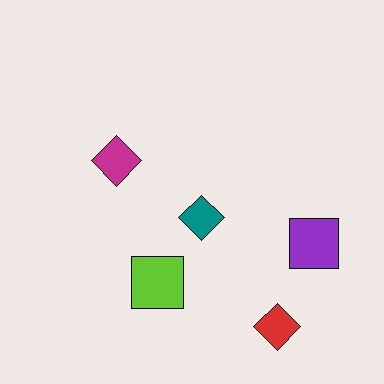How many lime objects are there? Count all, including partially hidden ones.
There is 1 lime object.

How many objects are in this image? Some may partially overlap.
There are 5 objects.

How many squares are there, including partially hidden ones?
There are 2 squares.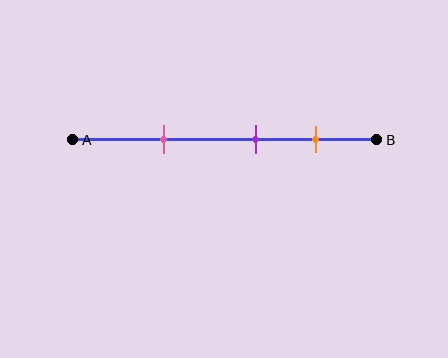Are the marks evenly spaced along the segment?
Yes, the marks are approximately evenly spaced.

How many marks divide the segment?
There are 3 marks dividing the segment.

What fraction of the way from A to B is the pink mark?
The pink mark is approximately 30% (0.3) of the way from A to B.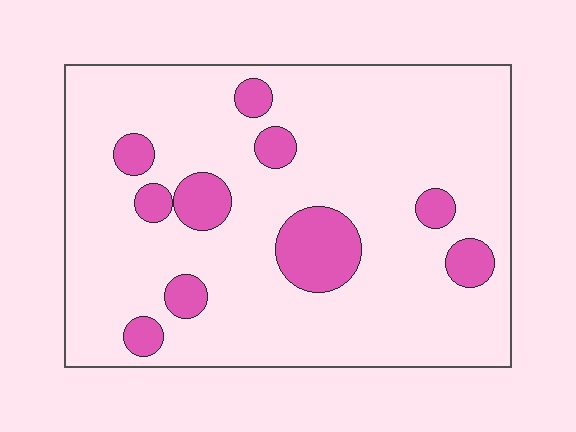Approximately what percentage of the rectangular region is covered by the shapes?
Approximately 15%.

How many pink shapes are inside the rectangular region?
10.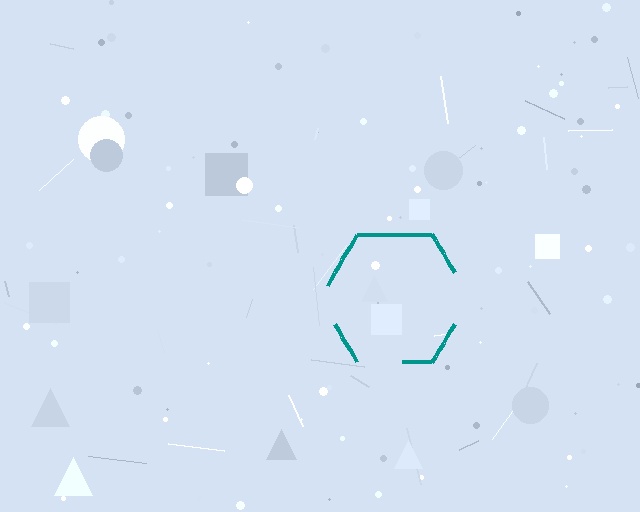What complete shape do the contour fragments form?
The contour fragments form a hexagon.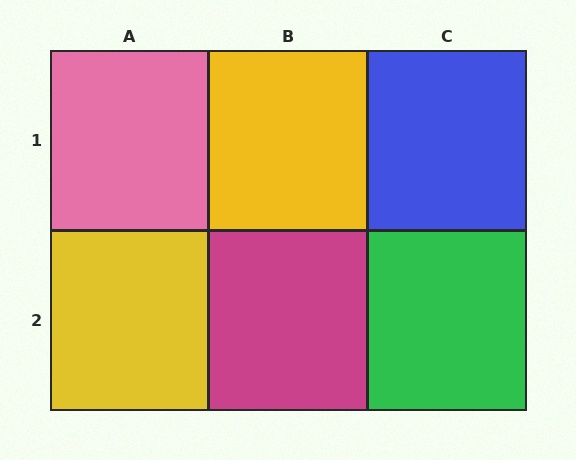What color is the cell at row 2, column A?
Yellow.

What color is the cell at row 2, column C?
Green.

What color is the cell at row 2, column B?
Magenta.